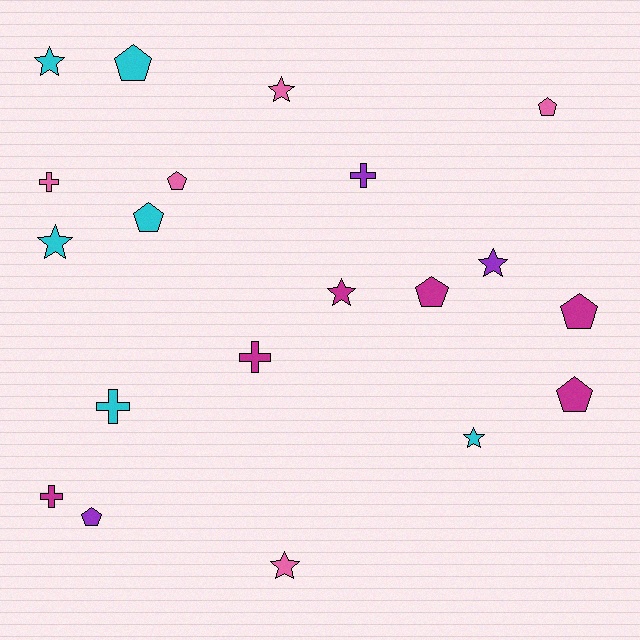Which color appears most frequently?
Magenta, with 6 objects.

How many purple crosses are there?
There is 1 purple cross.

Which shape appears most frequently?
Pentagon, with 8 objects.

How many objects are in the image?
There are 20 objects.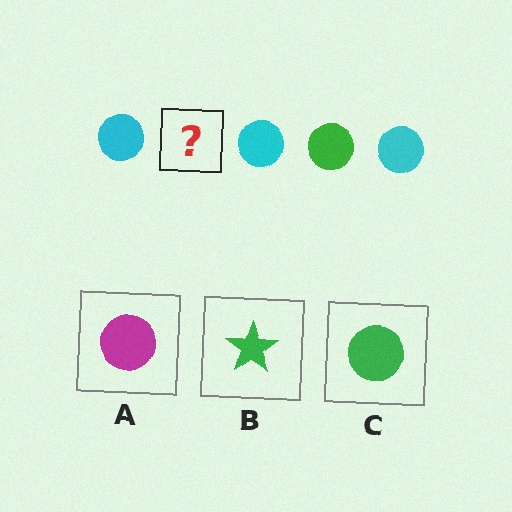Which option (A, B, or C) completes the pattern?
C.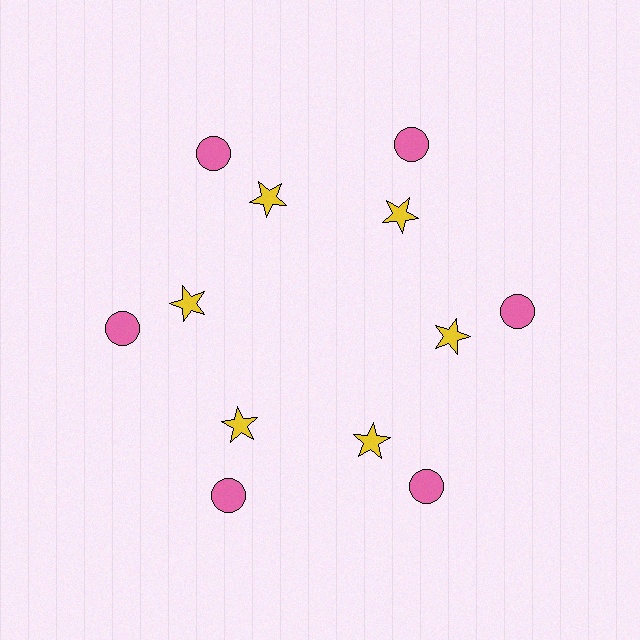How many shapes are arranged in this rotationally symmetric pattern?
There are 12 shapes, arranged in 6 groups of 2.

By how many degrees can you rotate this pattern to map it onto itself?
The pattern maps onto itself every 60 degrees of rotation.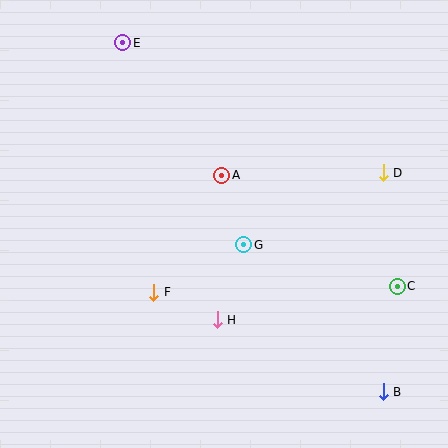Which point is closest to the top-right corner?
Point D is closest to the top-right corner.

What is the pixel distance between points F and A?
The distance between F and A is 136 pixels.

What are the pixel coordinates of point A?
Point A is at (222, 175).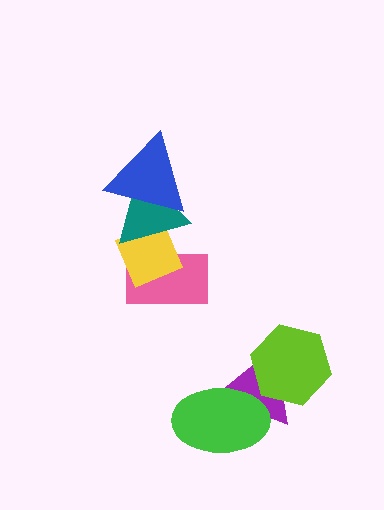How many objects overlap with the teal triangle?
3 objects overlap with the teal triangle.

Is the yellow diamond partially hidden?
Yes, it is partially covered by another shape.